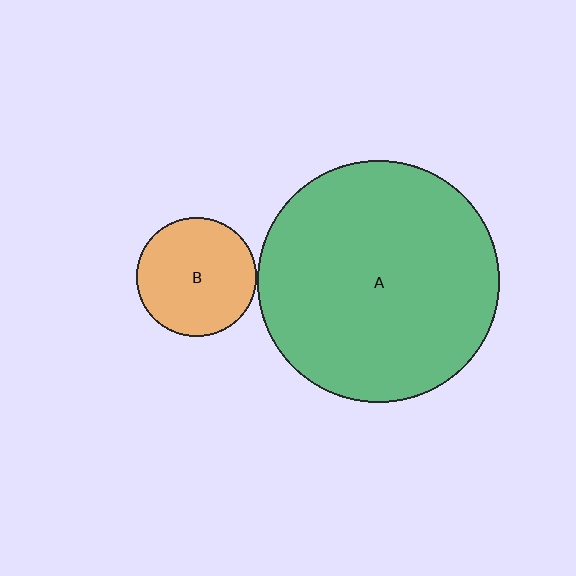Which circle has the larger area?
Circle A (green).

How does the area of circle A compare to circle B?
Approximately 4.1 times.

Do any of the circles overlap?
No, none of the circles overlap.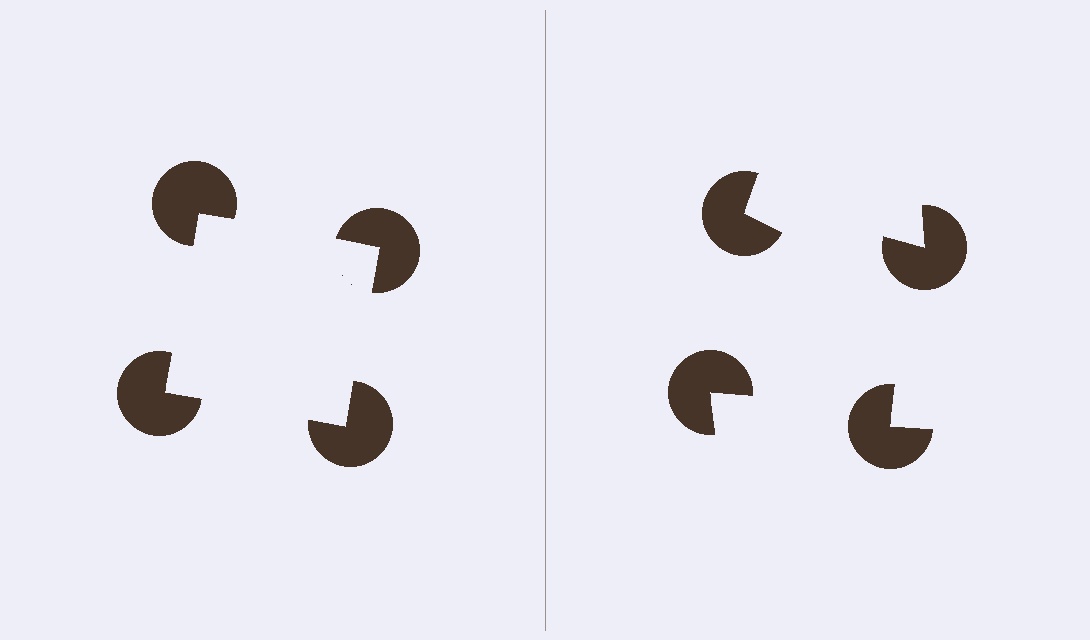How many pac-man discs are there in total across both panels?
8 — 4 on each side.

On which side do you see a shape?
An illusory square appears on the left side. On the right side the wedge cuts are rotated, so no coherent shape forms.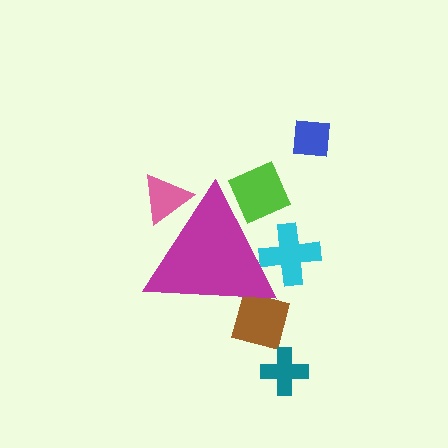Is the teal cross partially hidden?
No, the teal cross is fully visible.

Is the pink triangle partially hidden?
Yes, the pink triangle is partially hidden behind the magenta triangle.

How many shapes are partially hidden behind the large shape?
4 shapes are partially hidden.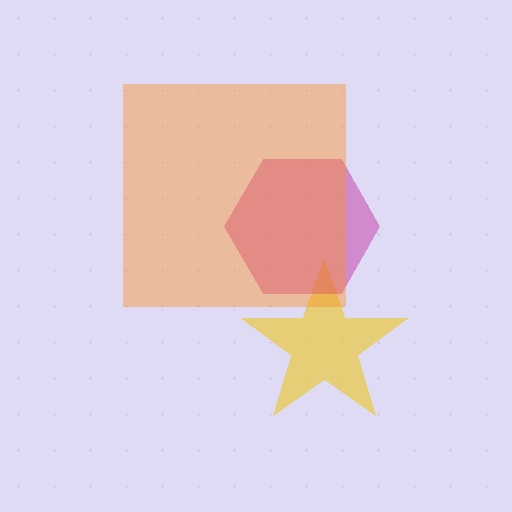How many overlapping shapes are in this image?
There are 3 overlapping shapes in the image.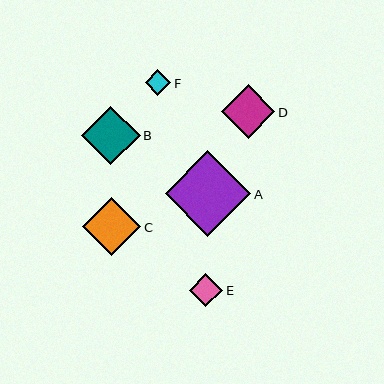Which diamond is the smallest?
Diamond F is the smallest with a size of approximately 25 pixels.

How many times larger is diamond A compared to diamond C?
Diamond A is approximately 1.5 times the size of diamond C.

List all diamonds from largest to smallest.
From largest to smallest: A, C, B, D, E, F.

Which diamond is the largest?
Diamond A is the largest with a size of approximately 86 pixels.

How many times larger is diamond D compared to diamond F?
Diamond D is approximately 2.1 times the size of diamond F.